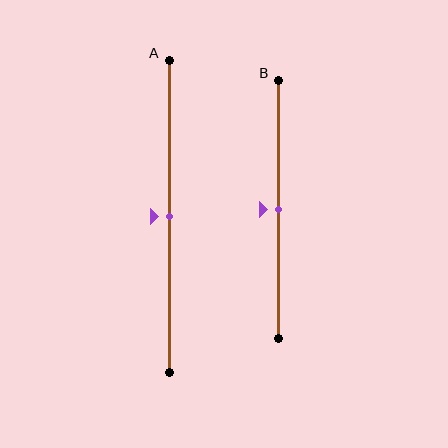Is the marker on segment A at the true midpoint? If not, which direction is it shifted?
Yes, the marker on segment A is at the true midpoint.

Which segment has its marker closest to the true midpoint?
Segment A has its marker closest to the true midpoint.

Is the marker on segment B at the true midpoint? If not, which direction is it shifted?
Yes, the marker on segment B is at the true midpoint.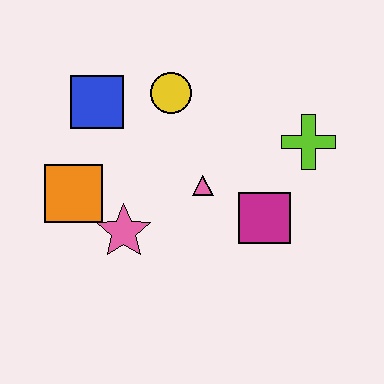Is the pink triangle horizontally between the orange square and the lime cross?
Yes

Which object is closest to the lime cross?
The magenta square is closest to the lime cross.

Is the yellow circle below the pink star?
No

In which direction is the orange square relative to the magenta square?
The orange square is to the left of the magenta square.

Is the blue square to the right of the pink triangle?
No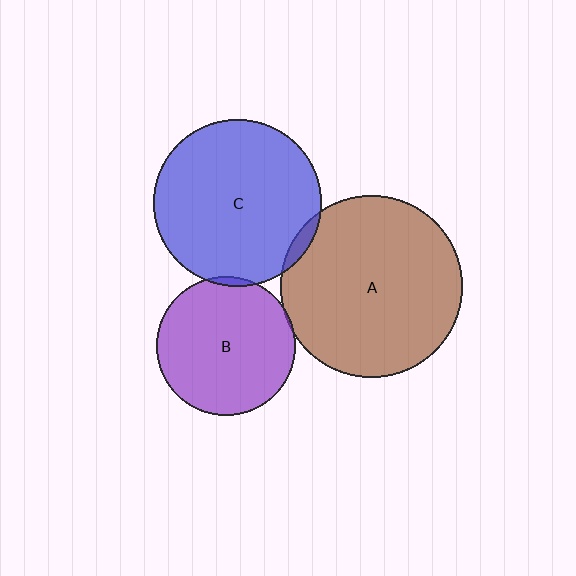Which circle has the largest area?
Circle A (brown).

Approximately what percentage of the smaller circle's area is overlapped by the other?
Approximately 5%.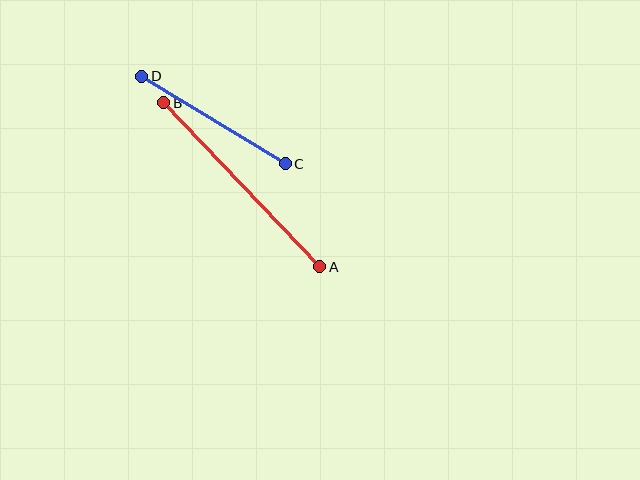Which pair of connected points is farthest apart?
Points A and B are farthest apart.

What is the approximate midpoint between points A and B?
The midpoint is at approximately (242, 185) pixels.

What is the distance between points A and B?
The distance is approximately 226 pixels.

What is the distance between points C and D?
The distance is approximately 168 pixels.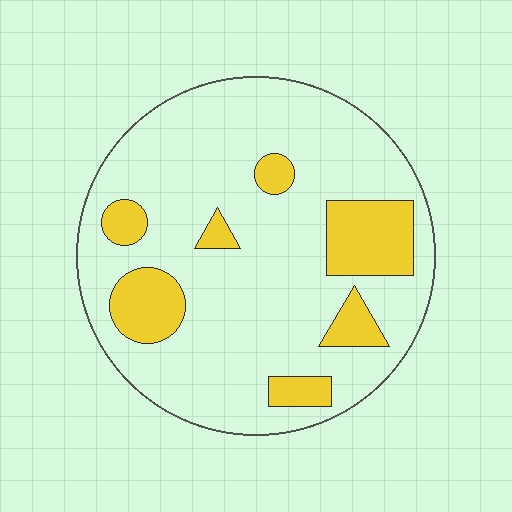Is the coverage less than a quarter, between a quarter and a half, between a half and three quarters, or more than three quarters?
Less than a quarter.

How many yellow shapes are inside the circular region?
7.